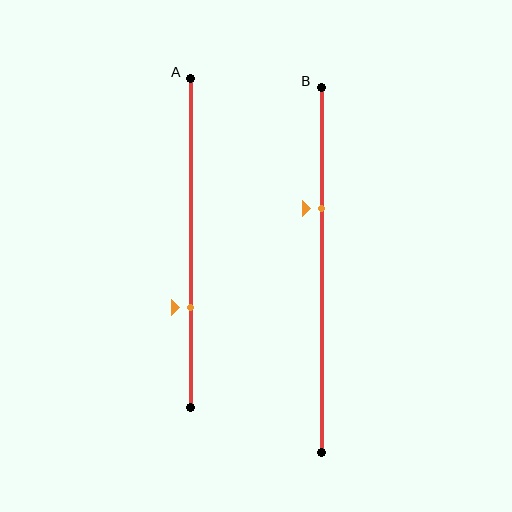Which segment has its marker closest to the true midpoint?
Segment B has its marker closest to the true midpoint.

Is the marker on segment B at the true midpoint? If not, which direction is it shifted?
No, the marker on segment B is shifted upward by about 17% of the segment length.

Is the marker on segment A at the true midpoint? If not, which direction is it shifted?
No, the marker on segment A is shifted downward by about 20% of the segment length.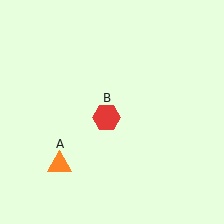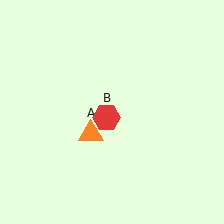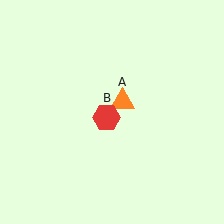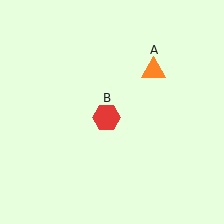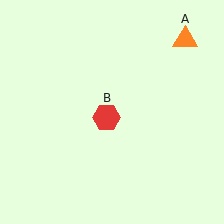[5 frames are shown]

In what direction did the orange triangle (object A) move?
The orange triangle (object A) moved up and to the right.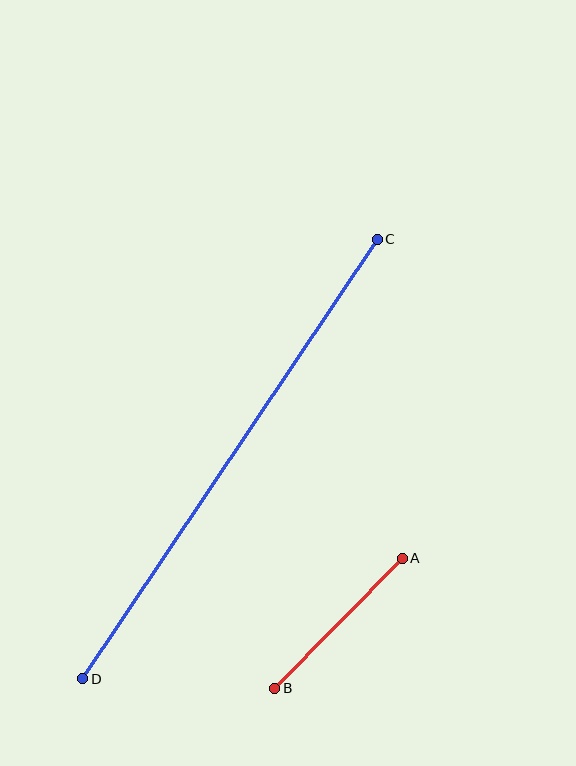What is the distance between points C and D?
The distance is approximately 529 pixels.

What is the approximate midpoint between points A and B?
The midpoint is at approximately (339, 623) pixels.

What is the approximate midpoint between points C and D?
The midpoint is at approximately (230, 459) pixels.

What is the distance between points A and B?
The distance is approximately 182 pixels.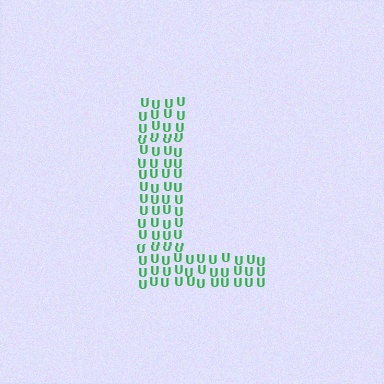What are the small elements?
The small elements are letter U's.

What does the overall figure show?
The overall figure shows the letter L.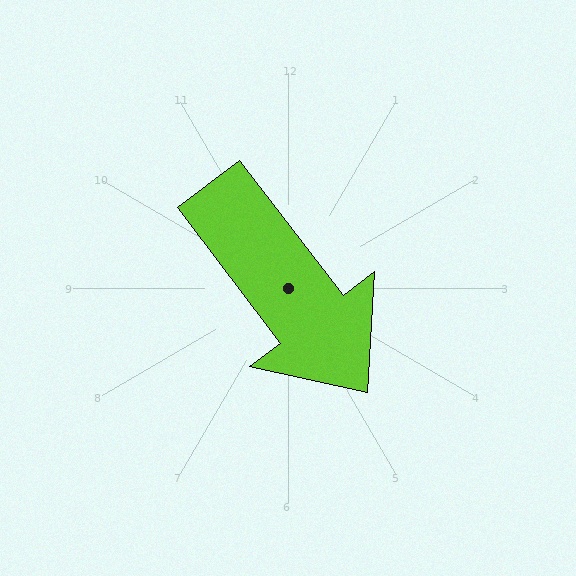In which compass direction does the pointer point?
Southeast.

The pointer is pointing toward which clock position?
Roughly 5 o'clock.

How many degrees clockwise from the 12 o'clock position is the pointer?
Approximately 143 degrees.